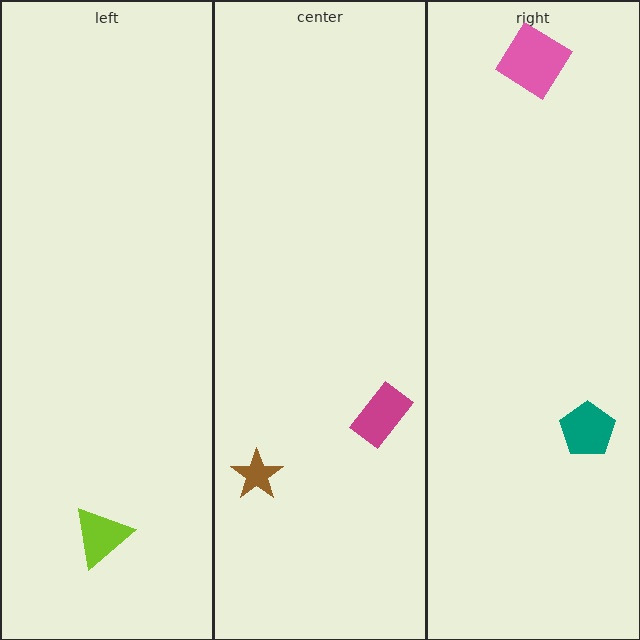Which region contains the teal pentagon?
The right region.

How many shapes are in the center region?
2.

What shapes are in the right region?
The pink diamond, the teal pentagon.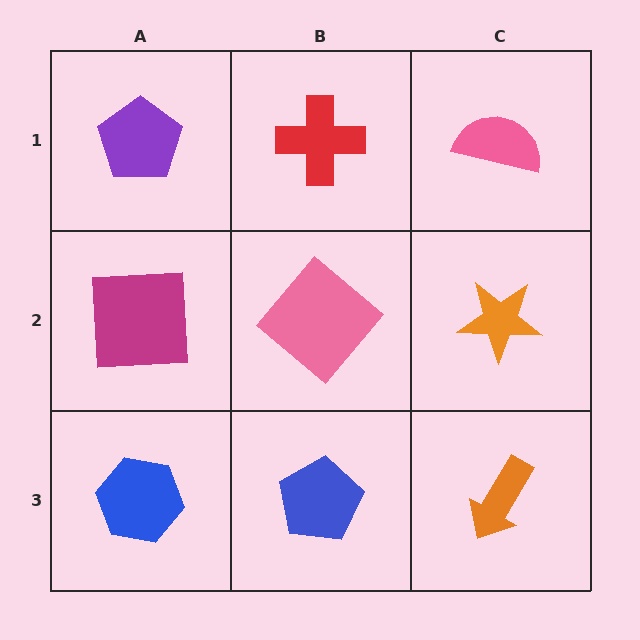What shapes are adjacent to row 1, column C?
An orange star (row 2, column C), a red cross (row 1, column B).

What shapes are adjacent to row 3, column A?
A magenta square (row 2, column A), a blue pentagon (row 3, column B).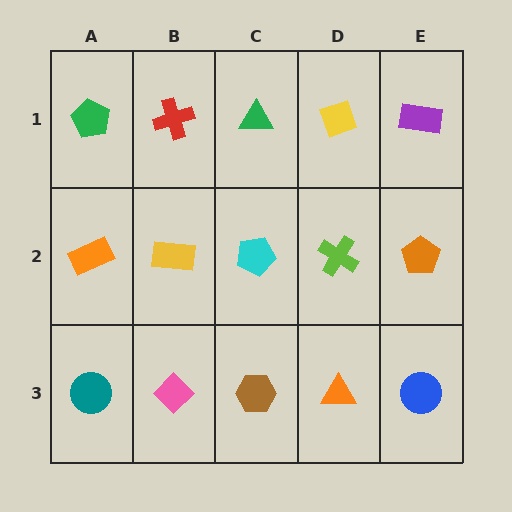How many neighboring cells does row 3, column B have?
3.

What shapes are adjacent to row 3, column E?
An orange pentagon (row 2, column E), an orange triangle (row 3, column D).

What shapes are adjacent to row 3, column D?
A lime cross (row 2, column D), a brown hexagon (row 3, column C), a blue circle (row 3, column E).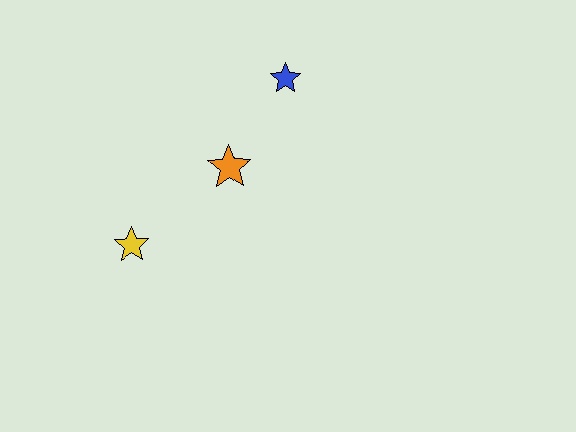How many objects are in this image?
There are 3 objects.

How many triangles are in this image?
There are no triangles.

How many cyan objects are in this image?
There are no cyan objects.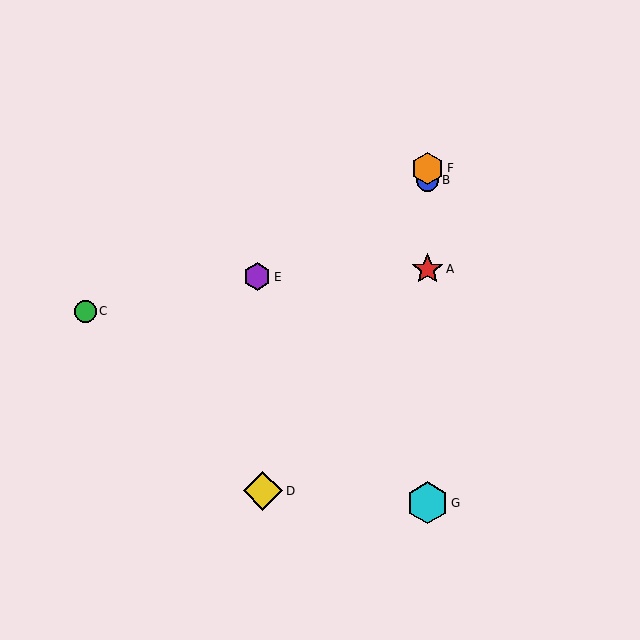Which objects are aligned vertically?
Objects A, B, F, G are aligned vertically.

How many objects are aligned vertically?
4 objects (A, B, F, G) are aligned vertically.